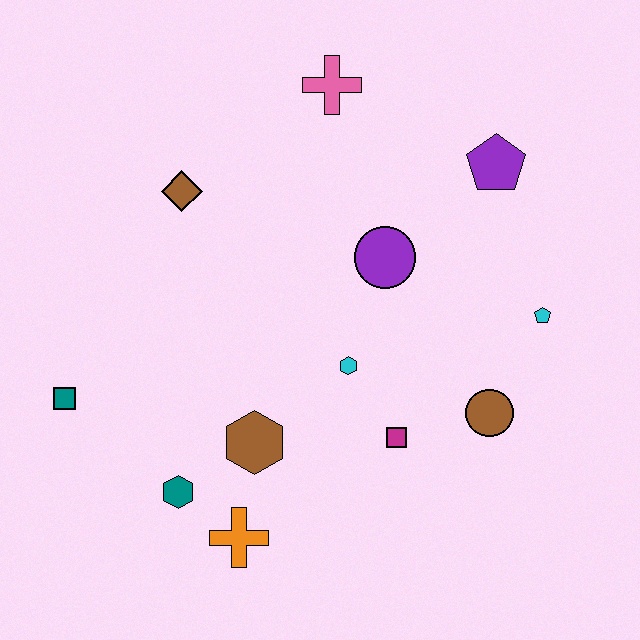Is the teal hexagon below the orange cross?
No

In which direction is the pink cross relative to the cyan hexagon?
The pink cross is above the cyan hexagon.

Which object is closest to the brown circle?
The magenta square is closest to the brown circle.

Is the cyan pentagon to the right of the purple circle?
Yes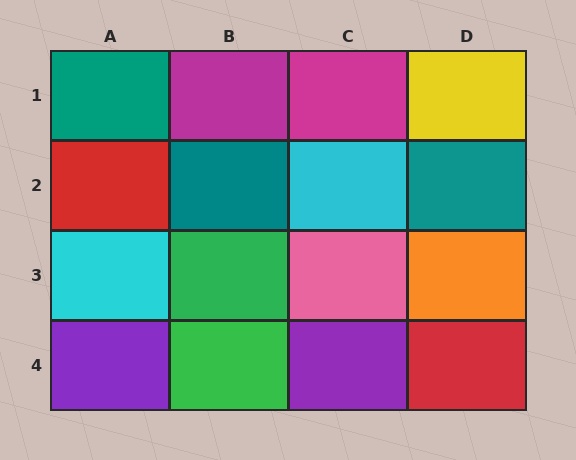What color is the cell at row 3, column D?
Orange.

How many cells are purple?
2 cells are purple.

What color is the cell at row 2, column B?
Teal.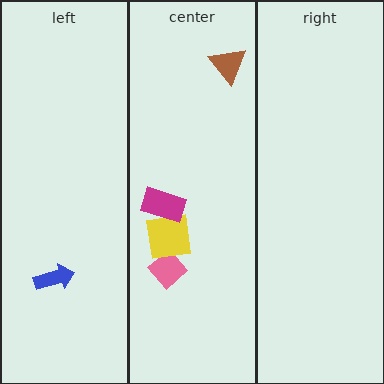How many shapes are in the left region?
1.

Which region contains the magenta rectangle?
The center region.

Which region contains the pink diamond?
The center region.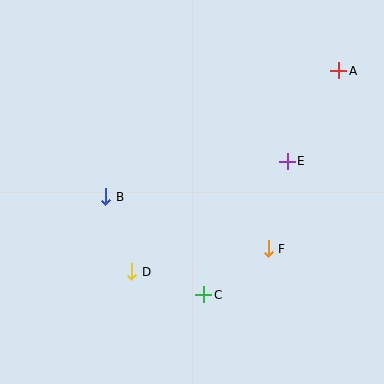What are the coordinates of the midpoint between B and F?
The midpoint between B and F is at (187, 223).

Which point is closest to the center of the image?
Point B at (106, 197) is closest to the center.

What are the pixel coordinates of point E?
Point E is at (287, 161).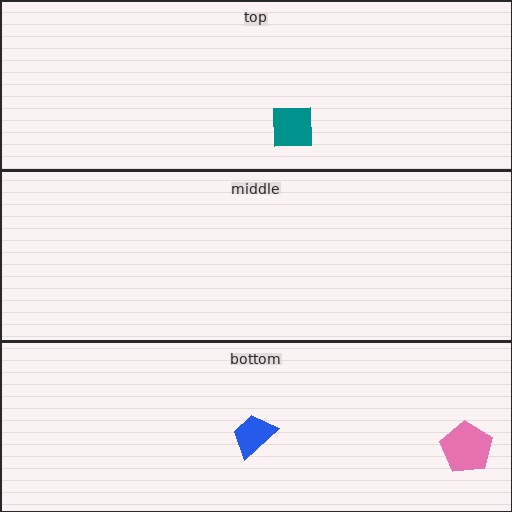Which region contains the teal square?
The top region.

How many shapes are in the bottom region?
2.